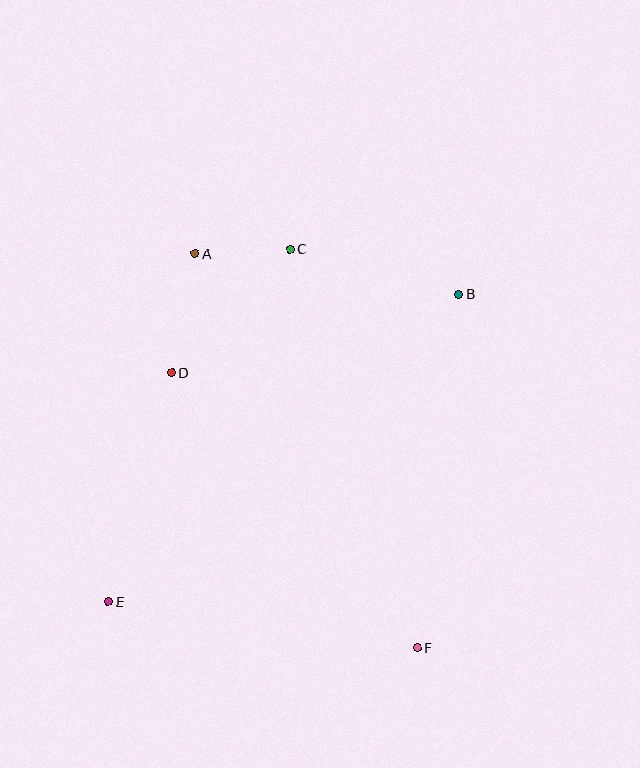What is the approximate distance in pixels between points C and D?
The distance between C and D is approximately 171 pixels.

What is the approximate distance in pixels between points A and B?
The distance between A and B is approximately 267 pixels.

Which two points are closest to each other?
Points A and C are closest to each other.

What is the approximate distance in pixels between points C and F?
The distance between C and F is approximately 419 pixels.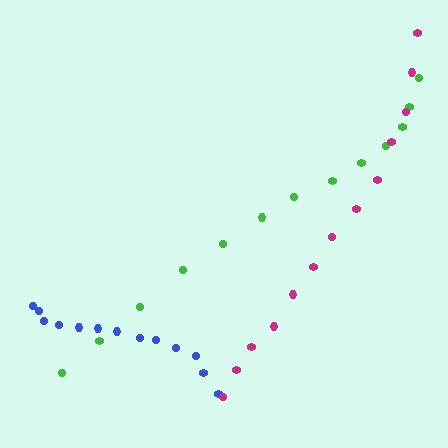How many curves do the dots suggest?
There are 3 distinct paths.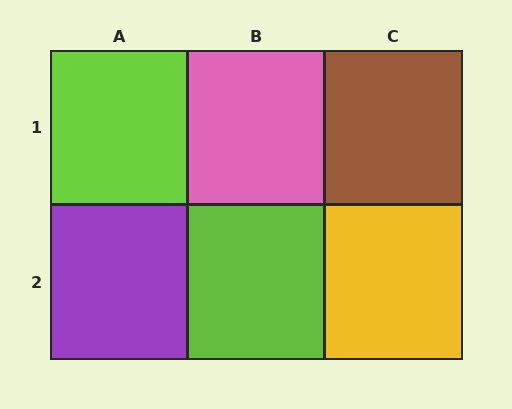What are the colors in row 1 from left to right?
Lime, pink, brown.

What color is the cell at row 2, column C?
Yellow.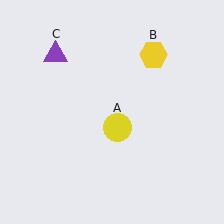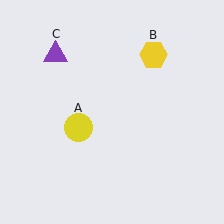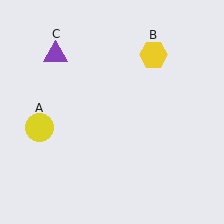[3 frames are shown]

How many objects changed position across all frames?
1 object changed position: yellow circle (object A).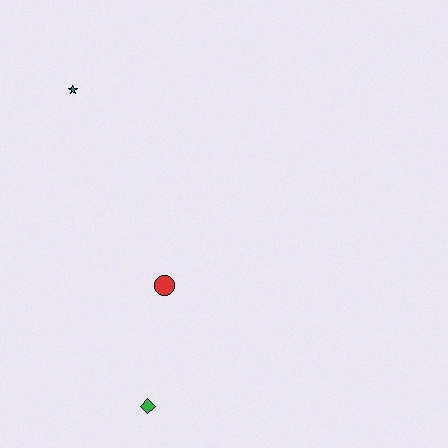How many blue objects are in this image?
There are no blue objects.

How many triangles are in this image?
There are no triangles.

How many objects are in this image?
There are 3 objects.